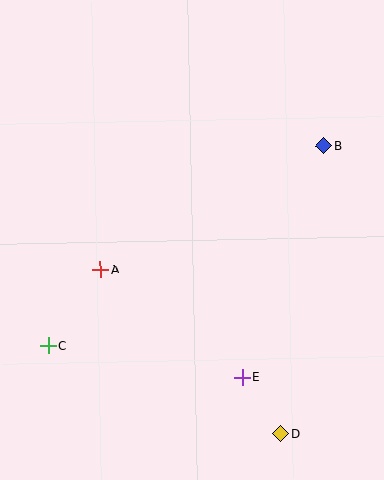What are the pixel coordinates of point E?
Point E is at (242, 378).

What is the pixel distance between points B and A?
The distance between B and A is 255 pixels.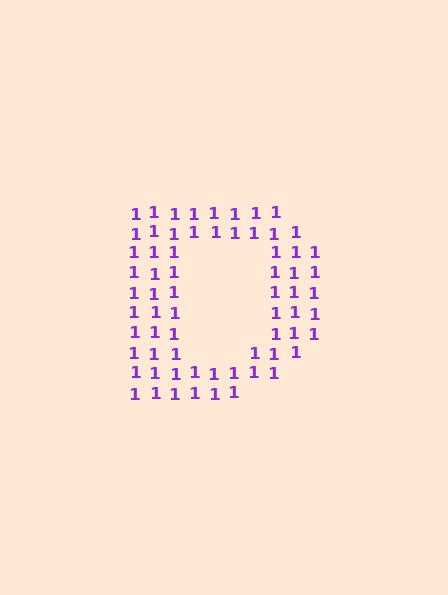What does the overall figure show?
The overall figure shows the letter D.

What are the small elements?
The small elements are digit 1's.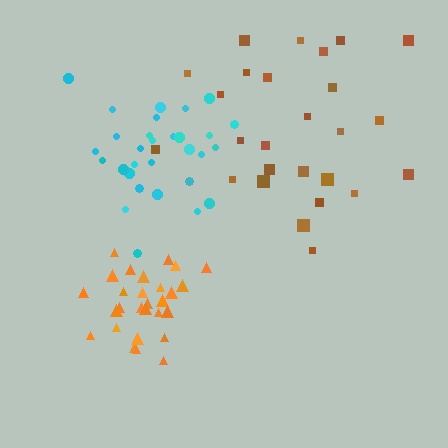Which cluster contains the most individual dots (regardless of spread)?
Cyan (30).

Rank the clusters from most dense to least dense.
orange, cyan, brown.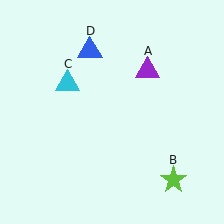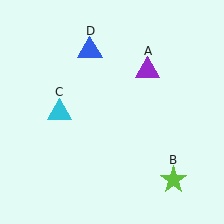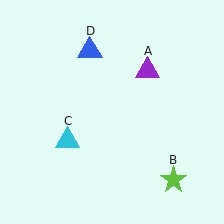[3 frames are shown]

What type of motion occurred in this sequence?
The cyan triangle (object C) rotated counterclockwise around the center of the scene.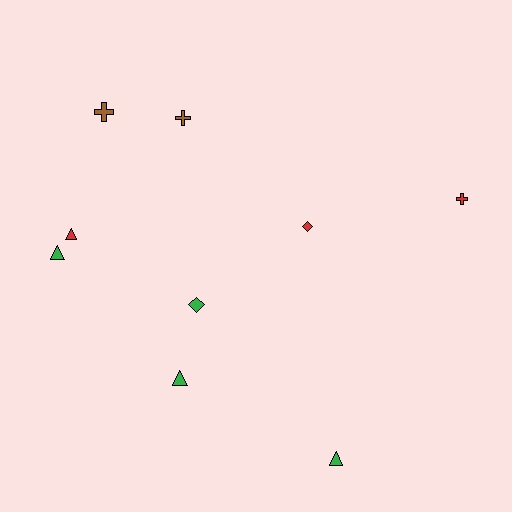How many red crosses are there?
There is 1 red cross.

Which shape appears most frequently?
Triangle, with 4 objects.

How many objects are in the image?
There are 9 objects.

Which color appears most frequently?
Green, with 4 objects.